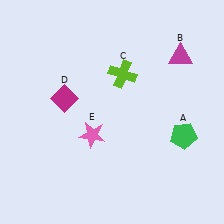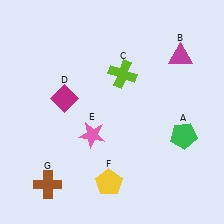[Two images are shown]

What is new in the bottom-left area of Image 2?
A yellow pentagon (F) was added in the bottom-left area of Image 2.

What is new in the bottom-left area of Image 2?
A brown cross (G) was added in the bottom-left area of Image 2.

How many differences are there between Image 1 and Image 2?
There are 2 differences between the two images.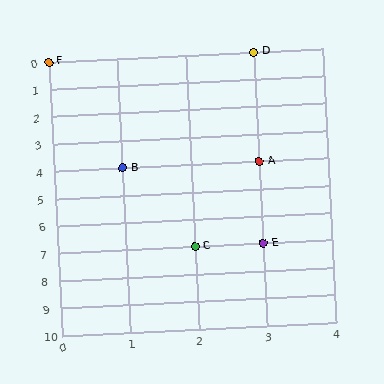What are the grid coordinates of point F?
Point F is at grid coordinates (0, 0).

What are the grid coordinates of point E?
Point E is at grid coordinates (3, 7).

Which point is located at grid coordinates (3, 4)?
Point A is at (3, 4).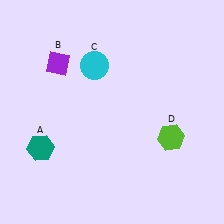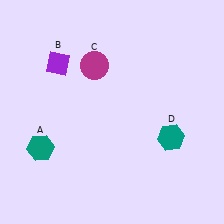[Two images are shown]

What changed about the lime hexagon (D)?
In Image 1, D is lime. In Image 2, it changed to teal.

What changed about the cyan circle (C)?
In Image 1, C is cyan. In Image 2, it changed to magenta.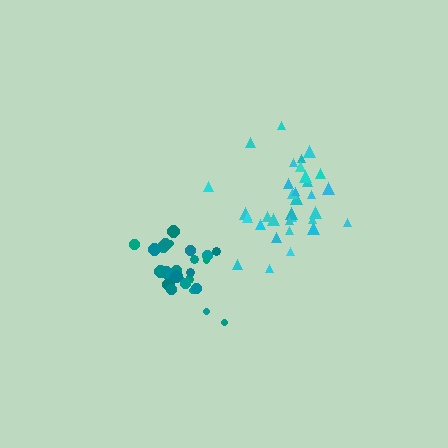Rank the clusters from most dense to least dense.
teal, cyan.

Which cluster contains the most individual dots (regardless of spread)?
Cyan (33).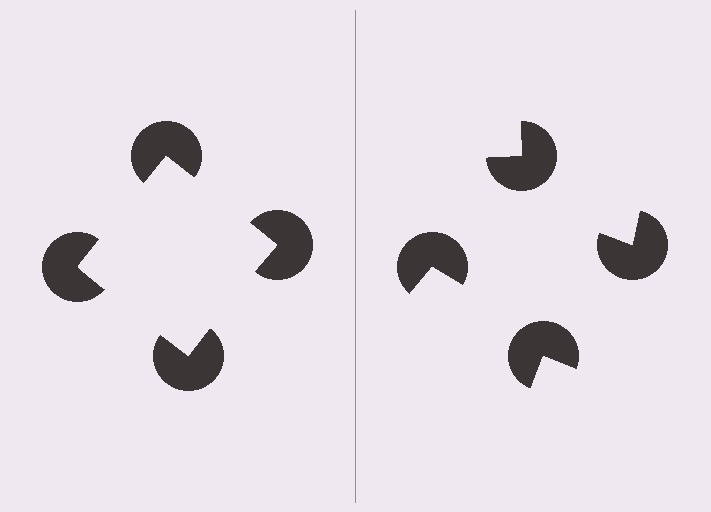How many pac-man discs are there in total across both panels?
8 — 4 on each side.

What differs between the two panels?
The pac-man discs are positioned identically on both sides; only the wedge orientations differ. On the left they align to a square; on the right they are misaligned.